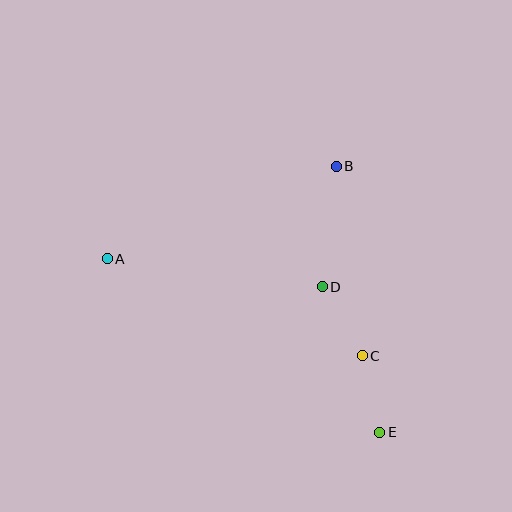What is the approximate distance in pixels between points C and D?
The distance between C and D is approximately 80 pixels.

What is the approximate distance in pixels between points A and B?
The distance between A and B is approximately 247 pixels.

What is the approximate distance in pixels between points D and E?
The distance between D and E is approximately 157 pixels.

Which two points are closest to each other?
Points C and E are closest to each other.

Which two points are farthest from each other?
Points A and E are farthest from each other.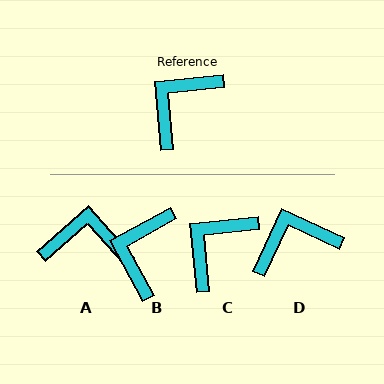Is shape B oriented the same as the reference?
No, it is off by about 23 degrees.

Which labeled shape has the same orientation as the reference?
C.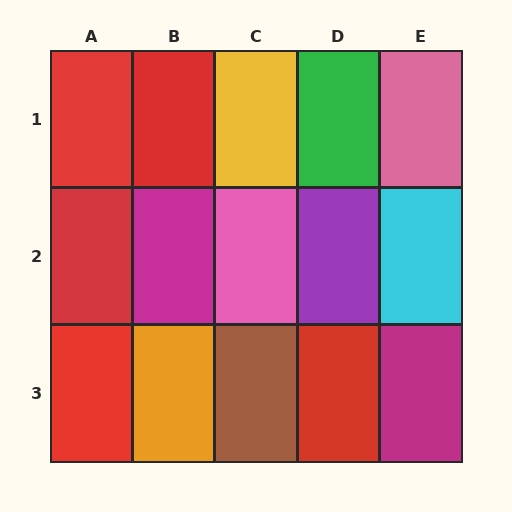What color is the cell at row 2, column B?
Magenta.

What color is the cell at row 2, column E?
Cyan.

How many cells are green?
1 cell is green.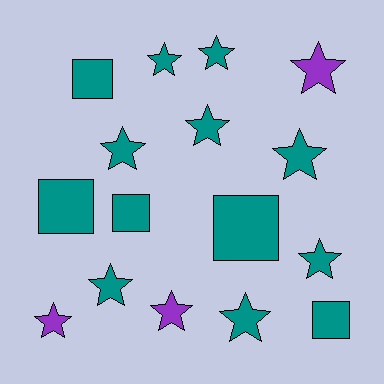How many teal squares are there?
There are 5 teal squares.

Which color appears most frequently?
Teal, with 13 objects.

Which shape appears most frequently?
Star, with 11 objects.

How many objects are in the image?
There are 16 objects.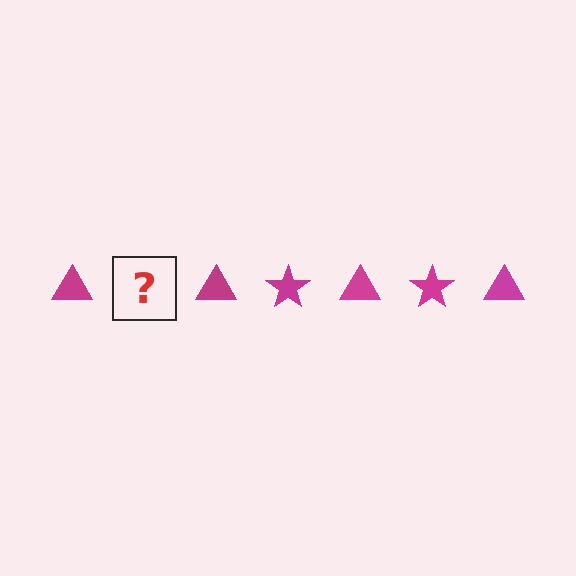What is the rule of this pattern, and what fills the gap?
The rule is that the pattern cycles through triangle, star shapes in magenta. The gap should be filled with a magenta star.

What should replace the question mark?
The question mark should be replaced with a magenta star.